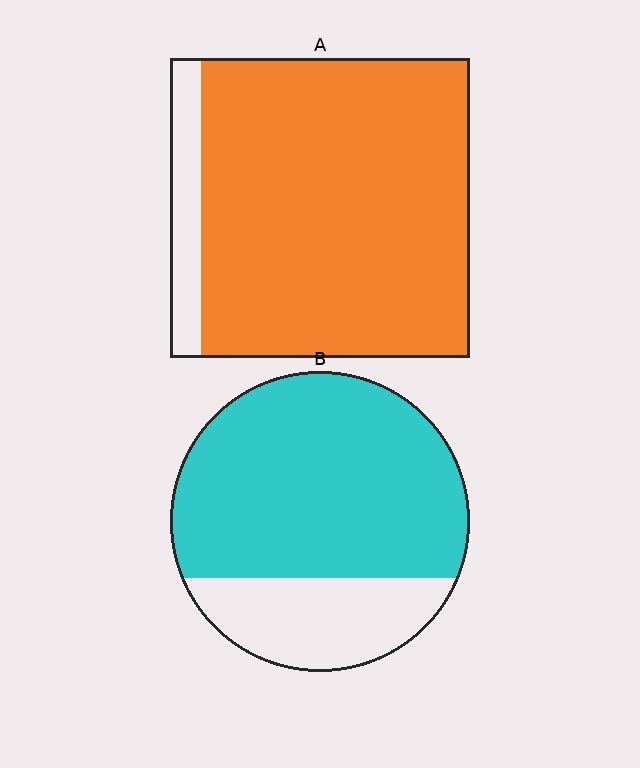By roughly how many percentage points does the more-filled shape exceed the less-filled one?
By roughly 15 percentage points (A over B).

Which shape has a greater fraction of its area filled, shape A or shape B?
Shape A.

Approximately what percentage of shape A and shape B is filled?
A is approximately 90% and B is approximately 75%.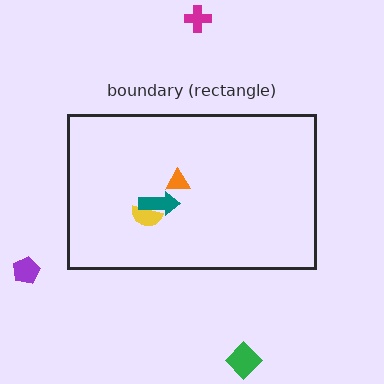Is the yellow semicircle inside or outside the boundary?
Inside.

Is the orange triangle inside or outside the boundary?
Inside.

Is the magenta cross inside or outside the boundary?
Outside.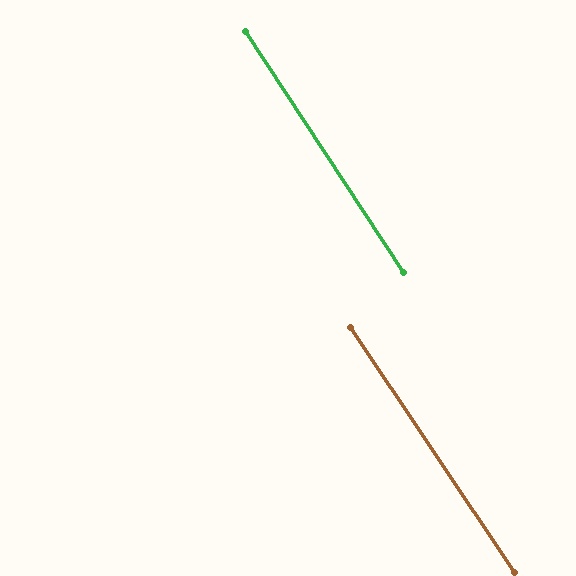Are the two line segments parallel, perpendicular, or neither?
Parallel — their directions differ by only 0.7°.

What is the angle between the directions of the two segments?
Approximately 1 degree.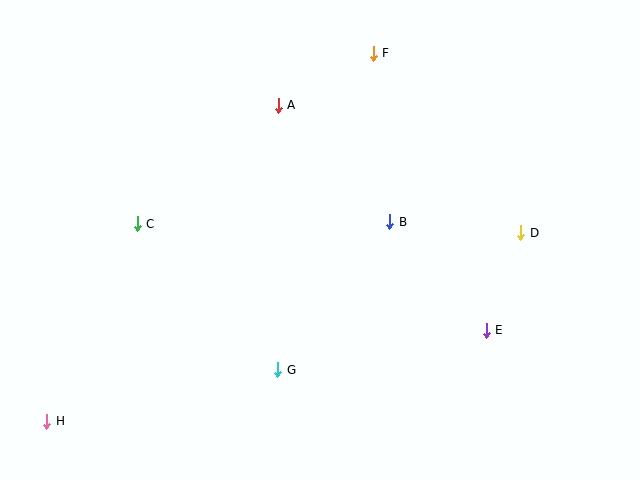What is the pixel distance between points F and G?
The distance between F and G is 331 pixels.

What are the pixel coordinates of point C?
Point C is at (137, 224).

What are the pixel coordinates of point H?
Point H is at (46, 421).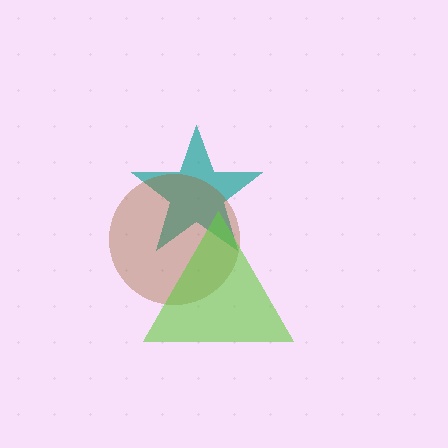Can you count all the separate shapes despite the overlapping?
Yes, there are 3 separate shapes.